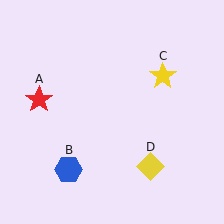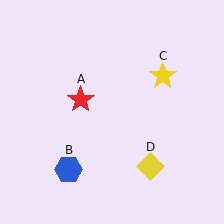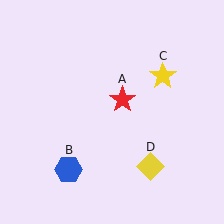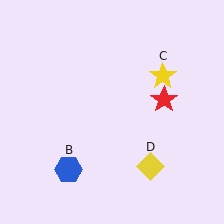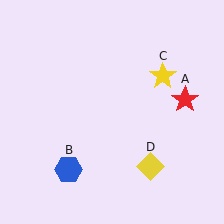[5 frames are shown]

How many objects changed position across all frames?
1 object changed position: red star (object A).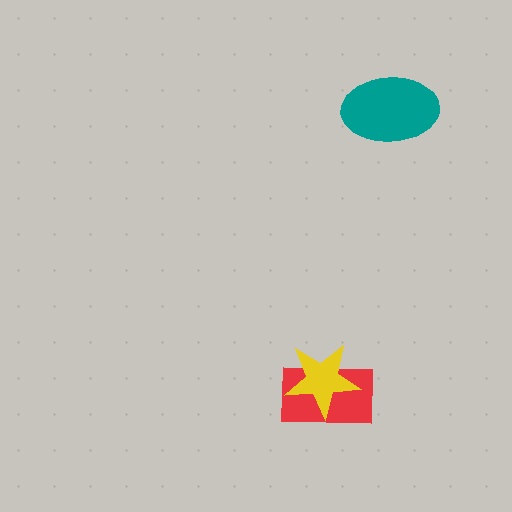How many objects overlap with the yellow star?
1 object overlaps with the yellow star.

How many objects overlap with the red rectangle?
1 object overlaps with the red rectangle.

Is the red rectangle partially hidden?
Yes, it is partially covered by another shape.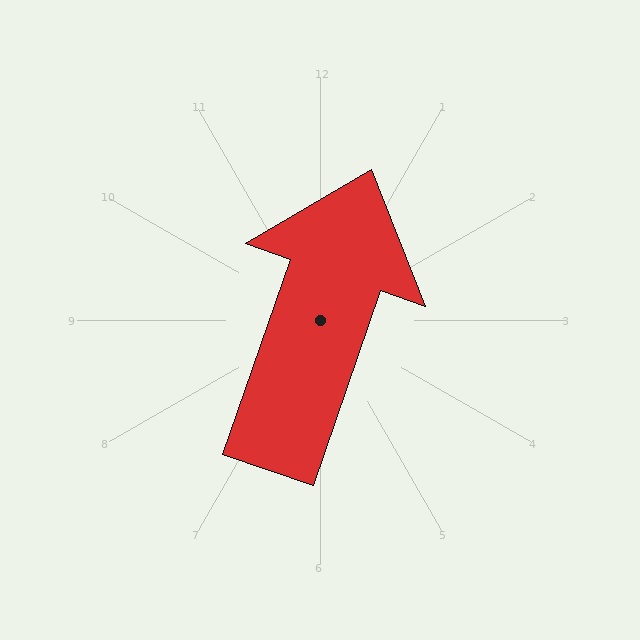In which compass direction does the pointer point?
North.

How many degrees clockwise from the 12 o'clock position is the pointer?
Approximately 19 degrees.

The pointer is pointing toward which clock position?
Roughly 1 o'clock.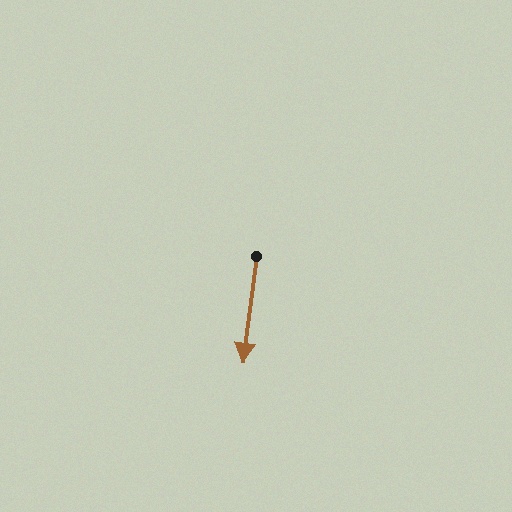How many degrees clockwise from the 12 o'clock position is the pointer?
Approximately 187 degrees.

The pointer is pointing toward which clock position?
Roughly 6 o'clock.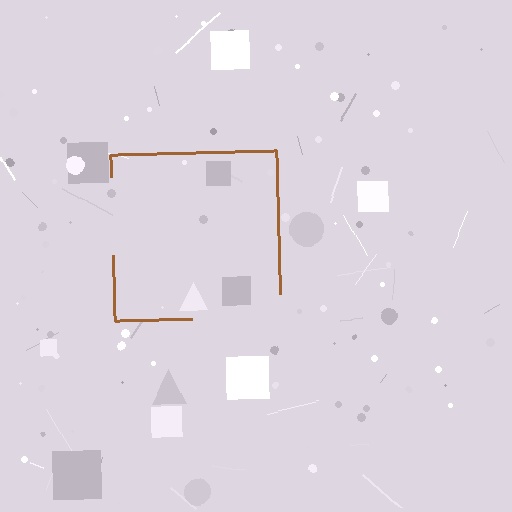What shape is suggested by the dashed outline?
The dashed outline suggests a square.